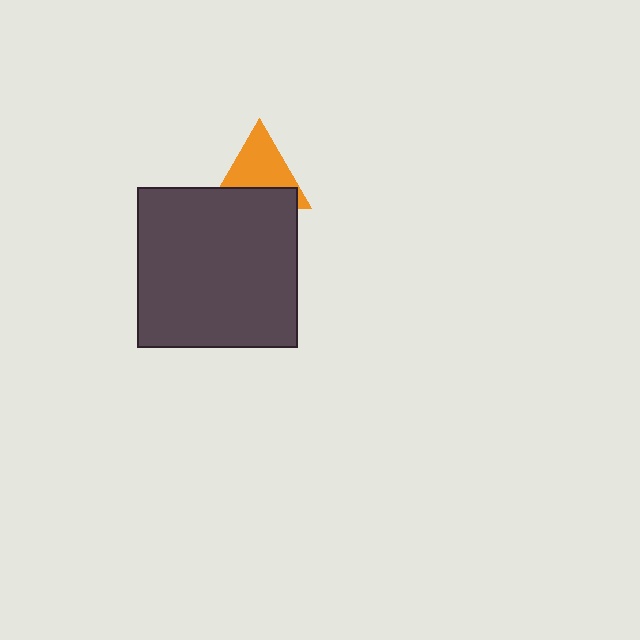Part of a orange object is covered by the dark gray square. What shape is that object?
It is a triangle.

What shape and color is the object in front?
The object in front is a dark gray square.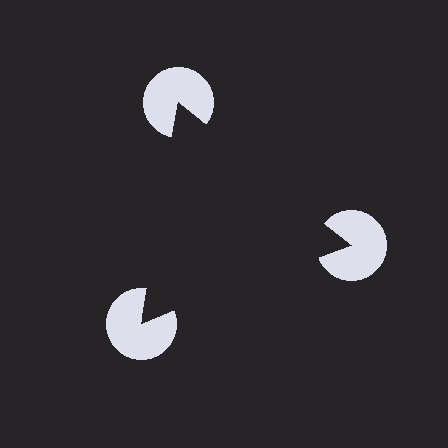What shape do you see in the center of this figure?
An illusory triangle — its edges are inferred from the aligned wedge cuts in the pac-man discs, not physically drawn.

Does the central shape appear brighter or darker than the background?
It typically appears slightly darker than the background, even though no actual brightness change is drawn.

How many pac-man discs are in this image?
There are 3 — one at each vertex of the illusory triangle.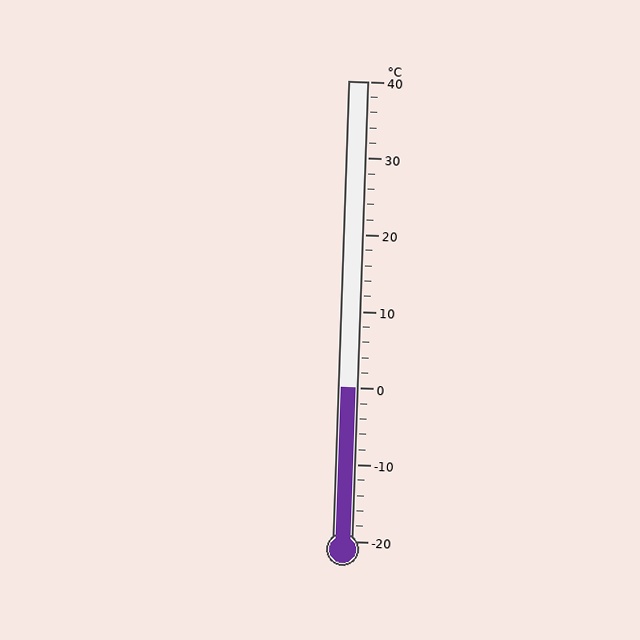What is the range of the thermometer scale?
The thermometer scale ranges from -20°C to 40°C.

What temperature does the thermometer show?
The thermometer shows approximately 0°C.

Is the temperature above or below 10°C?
The temperature is below 10°C.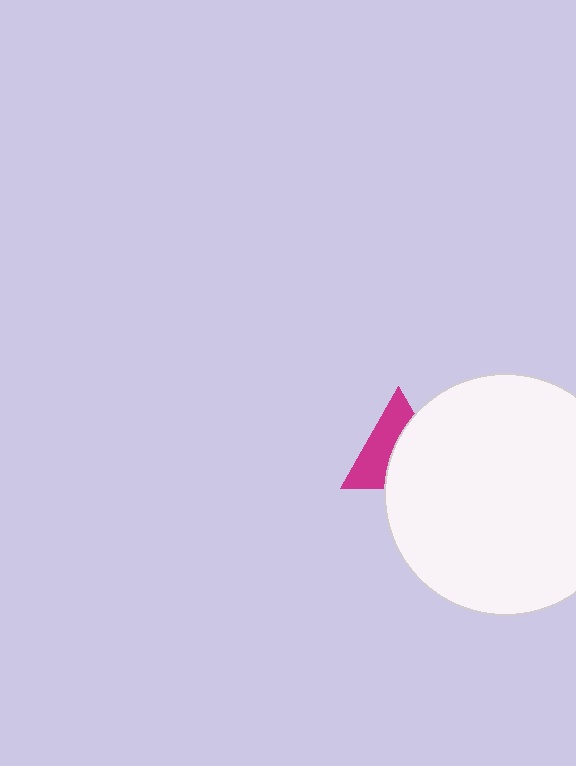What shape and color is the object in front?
The object in front is a white circle.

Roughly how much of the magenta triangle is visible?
About half of it is visible (roughly 48%).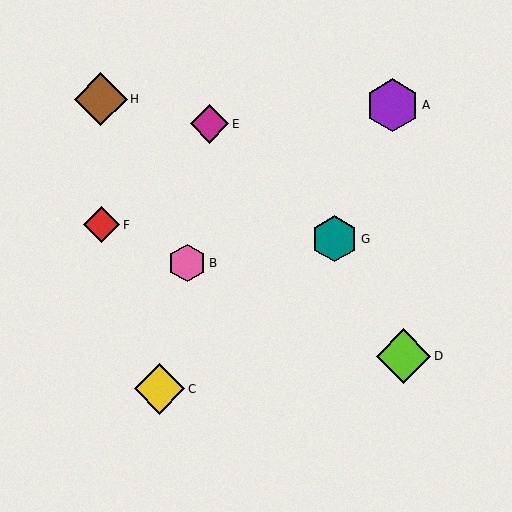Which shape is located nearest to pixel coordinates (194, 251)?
The pink hexagon (labeled B) at (187, 263) is nearest to that location.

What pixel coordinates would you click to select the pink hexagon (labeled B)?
Click at (187, 263) to select the pink hexagon B.